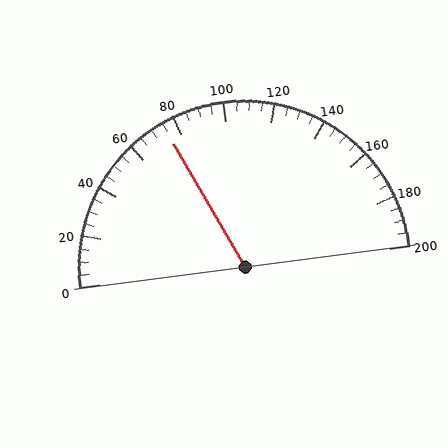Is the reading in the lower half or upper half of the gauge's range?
The reading is in the lower half of the range (0 to 200).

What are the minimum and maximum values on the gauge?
The gauge ranges from 0 to 200.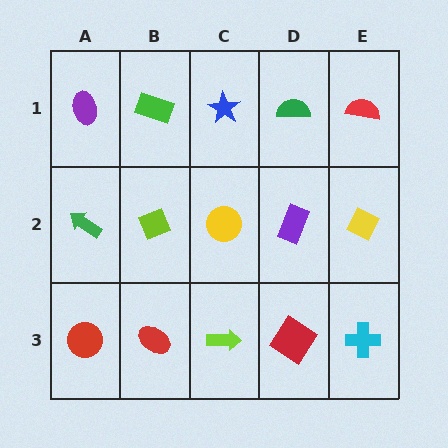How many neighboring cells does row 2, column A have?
3.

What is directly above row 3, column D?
A purple rectangle.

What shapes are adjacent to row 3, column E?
A yellow diamond (row 2, column E), a red diamond (row 3, column D).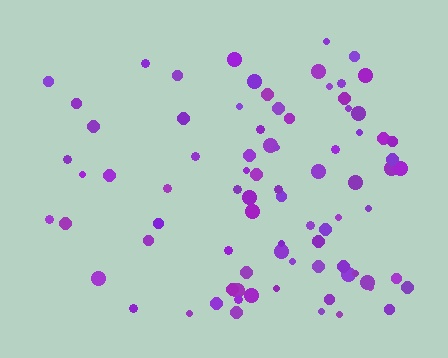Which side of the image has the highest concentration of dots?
The right.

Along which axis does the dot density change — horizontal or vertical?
Horizontal.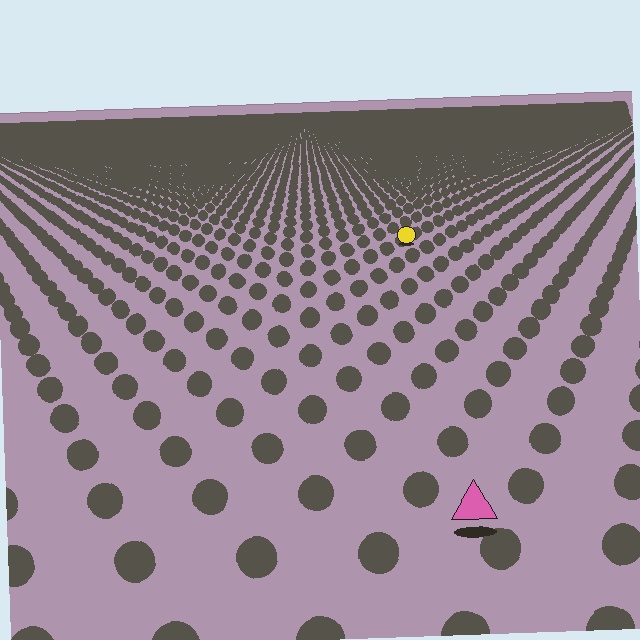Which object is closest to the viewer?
The pink triangle is closest. The texture marks near it are larger and more spread out.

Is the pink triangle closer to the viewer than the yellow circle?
Yes. The pink triangle is closer — you can tell from the texture gradient: the ground texture is coarser near it.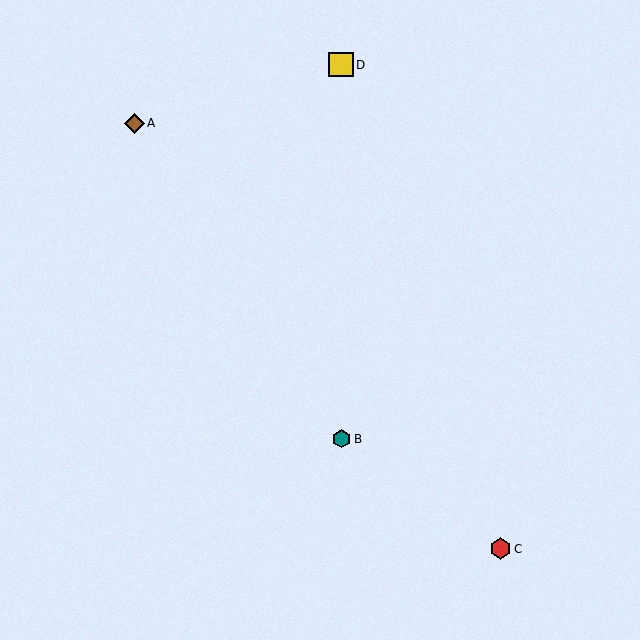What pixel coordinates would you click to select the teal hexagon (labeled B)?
Click at (342, 439) to select the teal hexagon B.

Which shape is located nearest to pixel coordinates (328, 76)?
The yellow square (labeled D) at (341, 65) is nearest to that location.